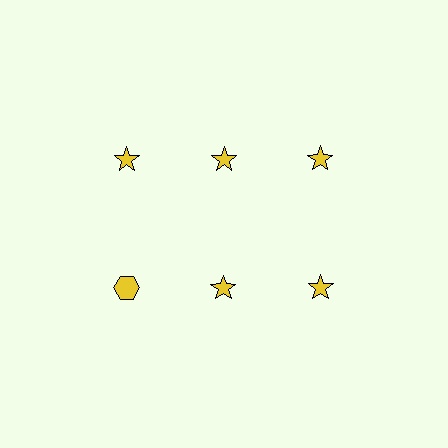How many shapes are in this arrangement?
There are 6 shapes arranged in a grid pattern.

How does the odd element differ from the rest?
It has a different shape: hexagon instead of star.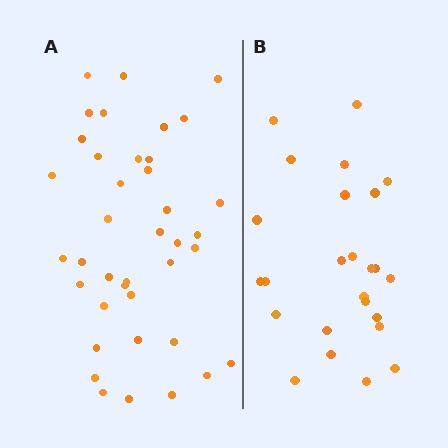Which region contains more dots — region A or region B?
Region A (the left region) has more dots.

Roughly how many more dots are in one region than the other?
Region A has approximately 15 more dots than region B.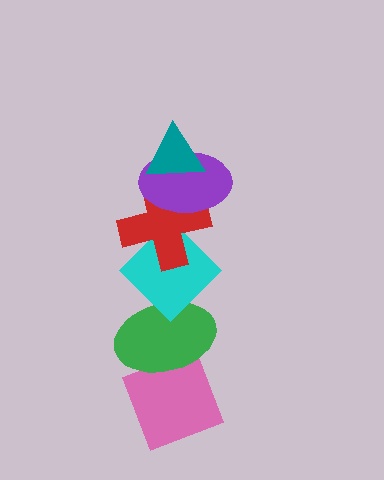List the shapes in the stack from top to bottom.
From top to bottom: the teal triangle, the purple ellipse, the red cross, the cyan diamond, the green ellipse, the pink diamond.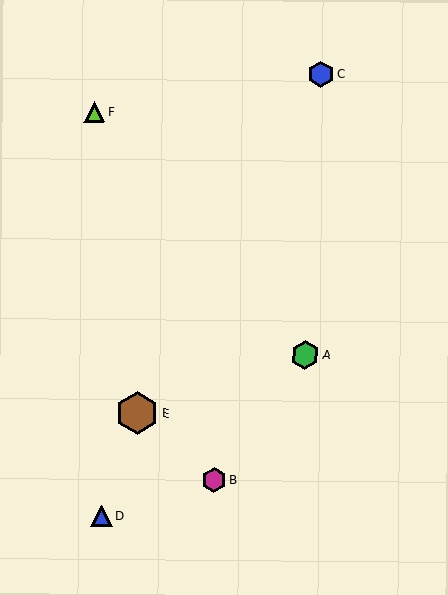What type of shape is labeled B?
Shape B is a magenta hexagon.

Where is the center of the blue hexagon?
The center of the blue hexagon is at (321, 74).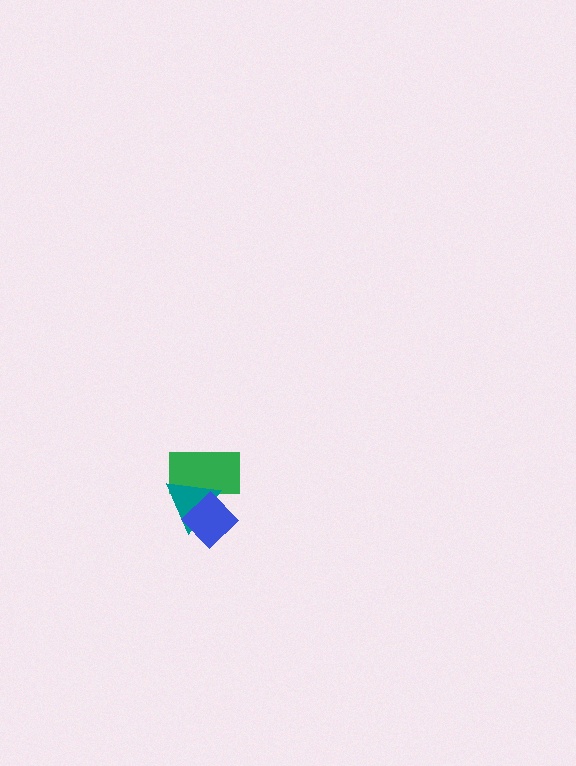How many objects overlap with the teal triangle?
2 objects overlap with the teal triangle.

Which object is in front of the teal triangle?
The blue diamond is in front of the teal triangle.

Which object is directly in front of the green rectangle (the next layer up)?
The teal triangle is directly in front of the green rectangle.